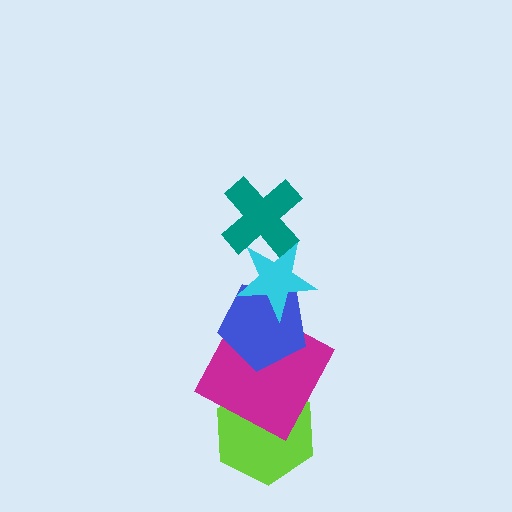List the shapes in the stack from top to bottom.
From top to bottom: the teal cross, the cyan star, the blue pentagon, the magenta square, the lime hexagon.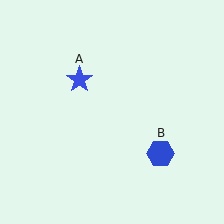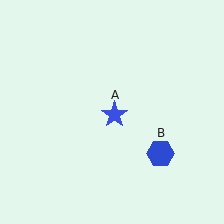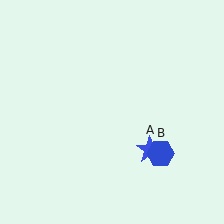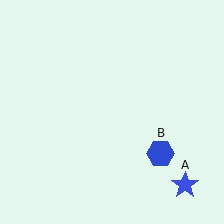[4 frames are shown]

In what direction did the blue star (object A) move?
The blue star (object A) moved down and to the right.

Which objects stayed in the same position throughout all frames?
Blue hexagon (object B) remained stationary.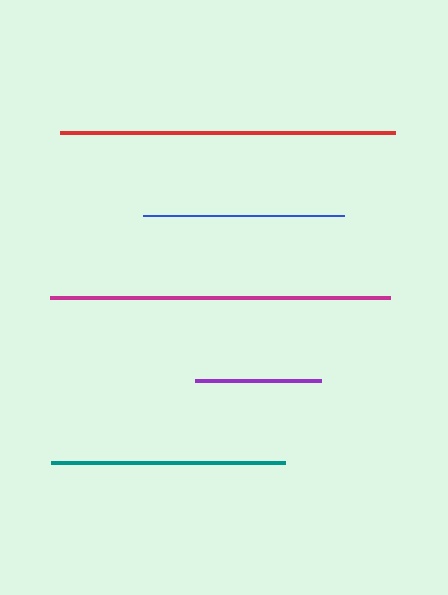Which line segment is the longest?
The magenta line is the longest at approximately 340 pixels.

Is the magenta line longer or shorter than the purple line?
The magenta line is longer than the purple line.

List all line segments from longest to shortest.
From longest to shortest: magenta, red, teal, blue, purple.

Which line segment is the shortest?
The purple line is the shortest at approximately 126 pixels.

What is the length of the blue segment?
The blue segment is approximately 200 pixels long.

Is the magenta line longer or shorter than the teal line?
The magenta line is longer than the teal line.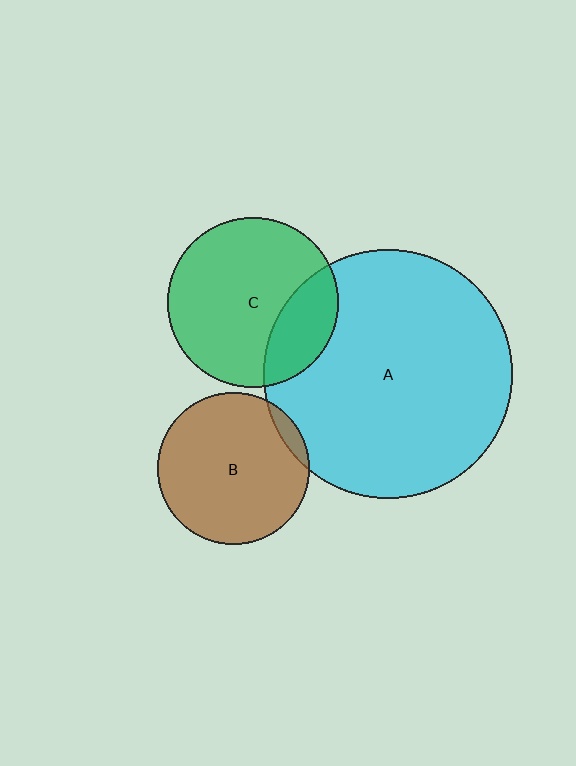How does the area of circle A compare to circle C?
Approximately 2.1 times.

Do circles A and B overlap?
Yes.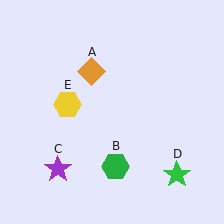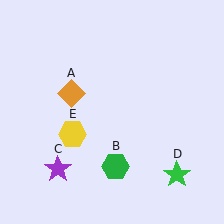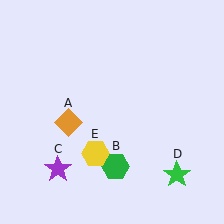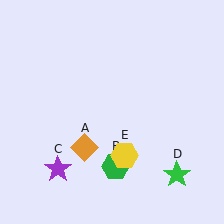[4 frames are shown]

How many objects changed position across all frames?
2 objects changed position: orange diamond (object A), yellow hexagon (object E).